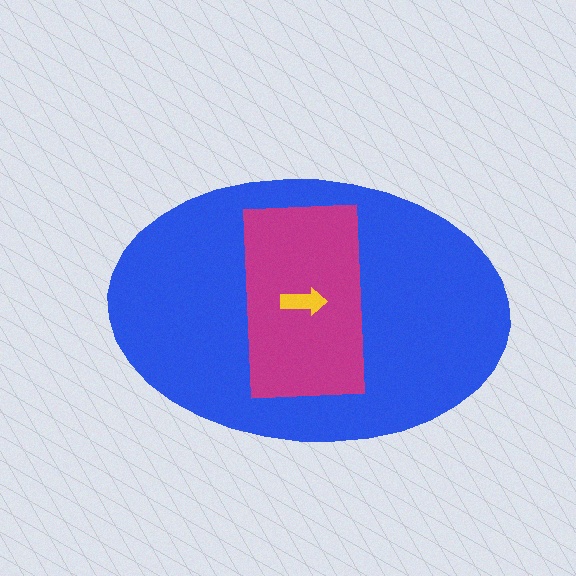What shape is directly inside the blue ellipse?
The magenta rectangle.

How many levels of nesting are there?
3.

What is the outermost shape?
The blue ellipse.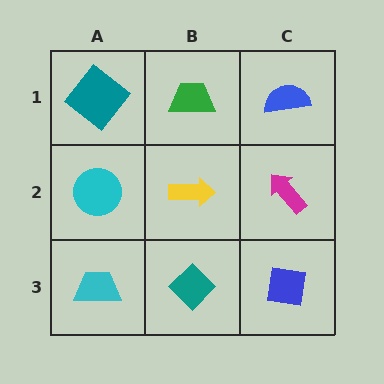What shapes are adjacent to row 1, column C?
A magenta arrow (row 2, column C), a green trapezoid (row 1, column B).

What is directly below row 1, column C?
A magenta arrow.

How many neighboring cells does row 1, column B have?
3.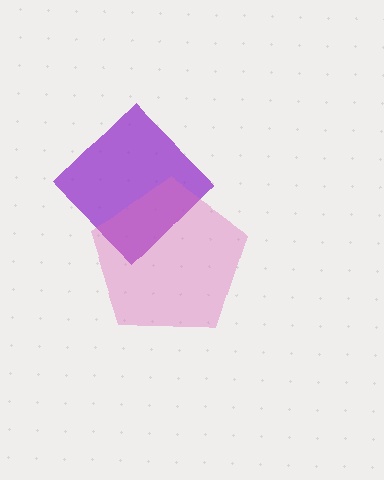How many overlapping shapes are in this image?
There are 2 overlapping shapes in the image.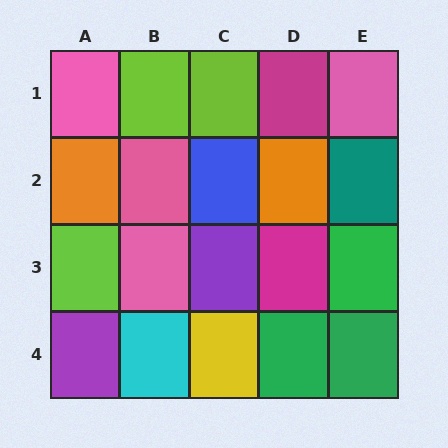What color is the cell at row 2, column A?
Orange.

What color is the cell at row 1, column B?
Lime.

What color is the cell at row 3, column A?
Lime.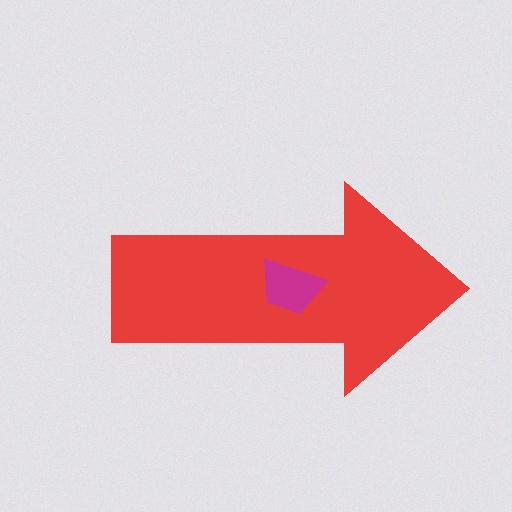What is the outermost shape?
The red arrow.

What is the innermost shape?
The magenta trapezoid.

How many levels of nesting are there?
2.